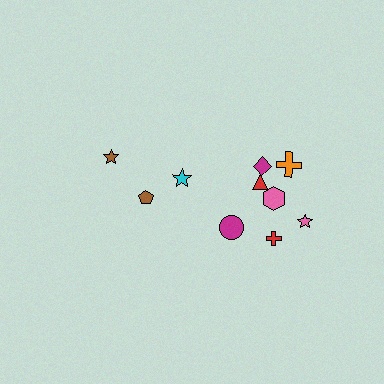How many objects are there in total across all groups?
There are 10 objects.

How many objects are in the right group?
There are 7 objects.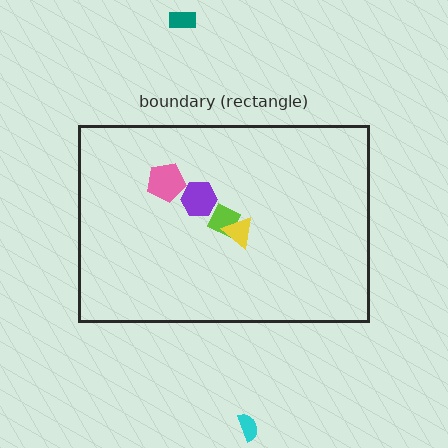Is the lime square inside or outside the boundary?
Inside.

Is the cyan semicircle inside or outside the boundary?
Outside.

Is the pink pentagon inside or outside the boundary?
Inside.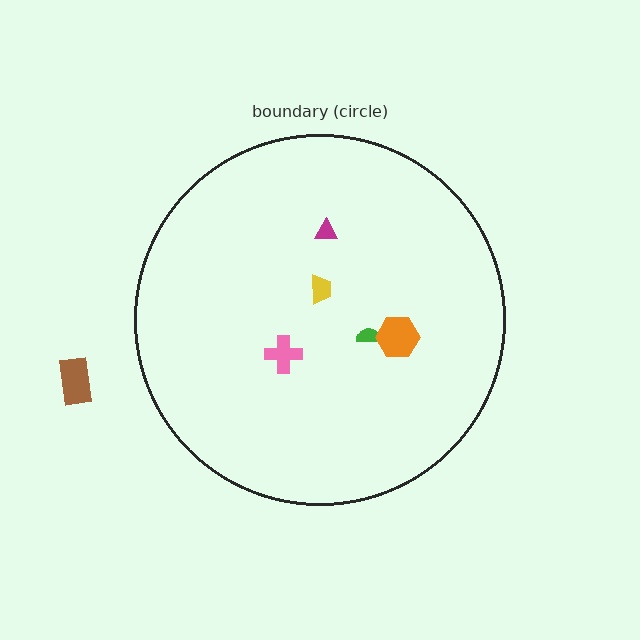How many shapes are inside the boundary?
5 inside, 1 outside.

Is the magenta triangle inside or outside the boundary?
Inside.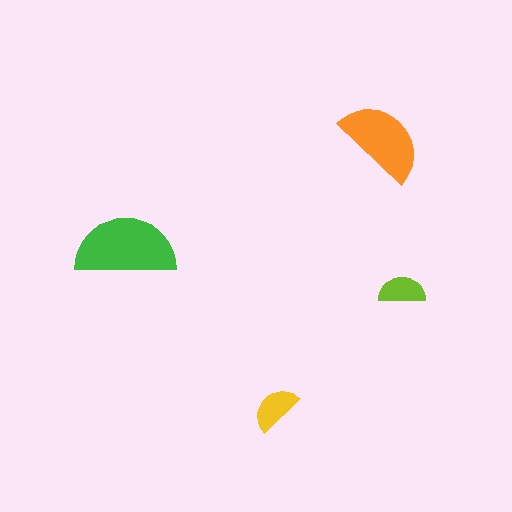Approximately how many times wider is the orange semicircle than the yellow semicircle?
About 2 times wider.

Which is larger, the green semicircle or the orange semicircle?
The green one.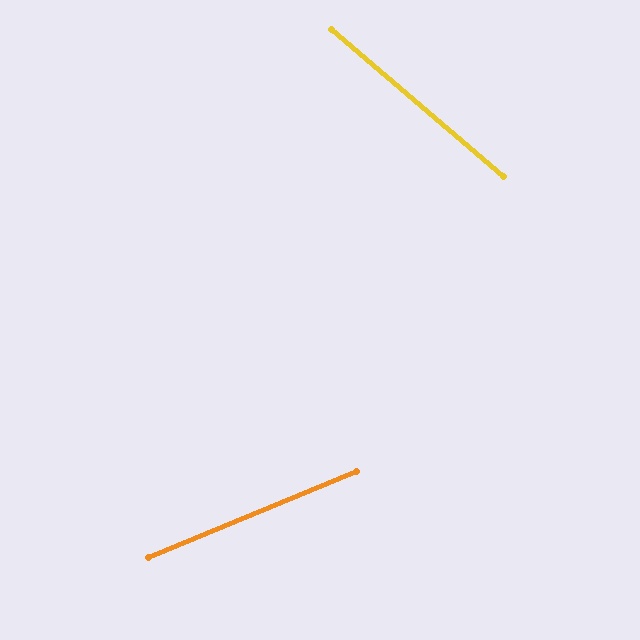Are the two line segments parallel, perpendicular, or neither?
Neither parallel nor perpendicular — they differ by about 63°.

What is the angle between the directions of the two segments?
Approximately 63 degrees.